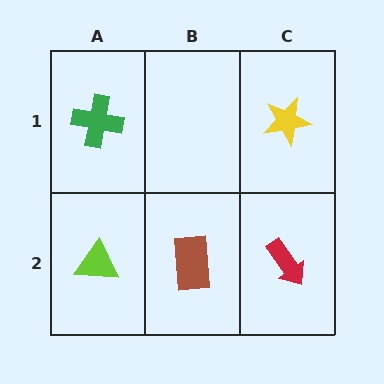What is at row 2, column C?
A red arrow.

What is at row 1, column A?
A green cross.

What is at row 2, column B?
A brown rectangle.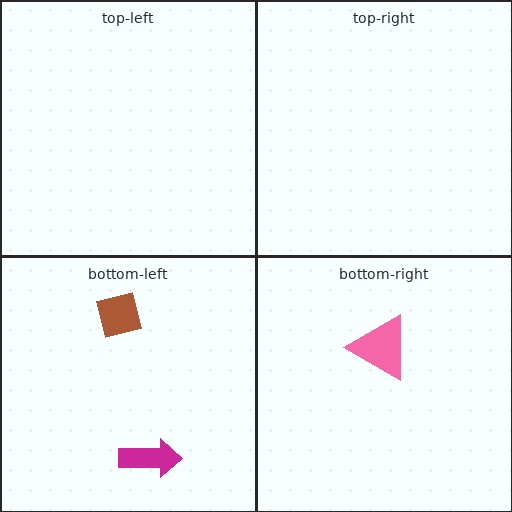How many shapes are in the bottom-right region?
1.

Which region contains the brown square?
The bottom-left region.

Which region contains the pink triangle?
The bottom-right region.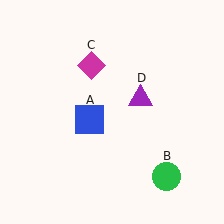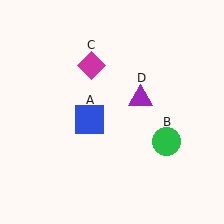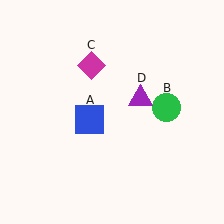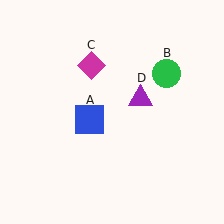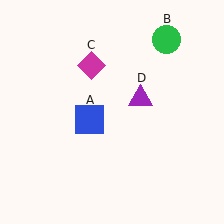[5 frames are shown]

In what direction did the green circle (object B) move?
The green circle (object B) moved up.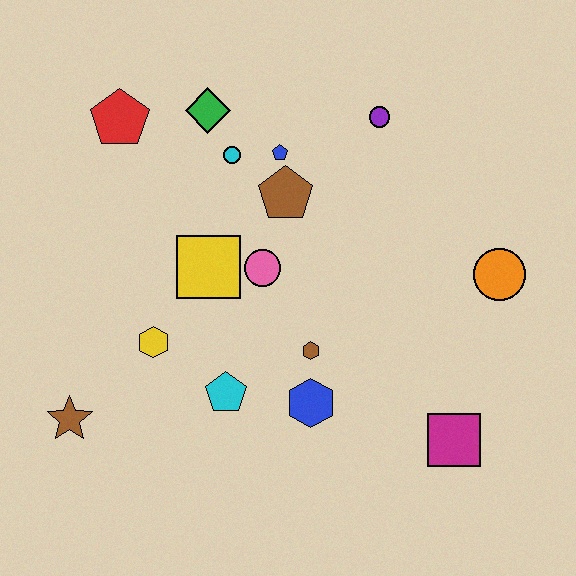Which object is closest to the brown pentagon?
The blue pentagon is closest to the brown pentagon.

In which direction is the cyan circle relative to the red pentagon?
The cyan circle is to the right of the red pentagon.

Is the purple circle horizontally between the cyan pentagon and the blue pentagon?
No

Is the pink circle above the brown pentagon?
No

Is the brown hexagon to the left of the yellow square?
No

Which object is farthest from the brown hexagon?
The red pentagon is farthest from the brown hexagon.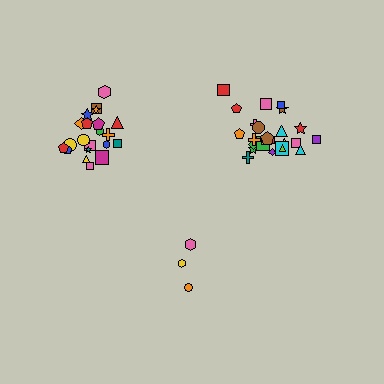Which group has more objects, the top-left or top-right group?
The top-right group.